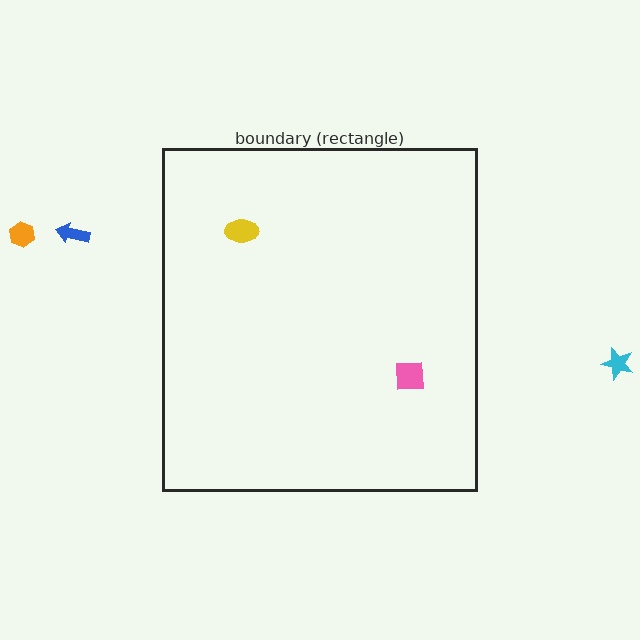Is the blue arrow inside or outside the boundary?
Outside.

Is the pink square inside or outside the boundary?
Inside.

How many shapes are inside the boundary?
2 inside, 3 outside.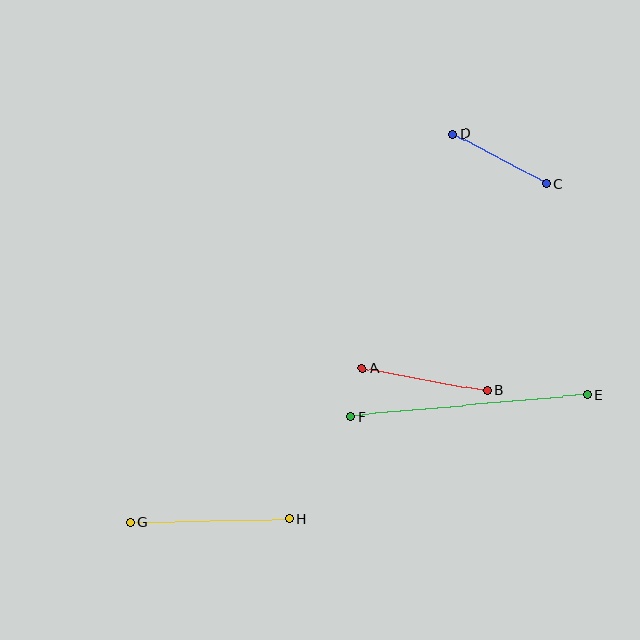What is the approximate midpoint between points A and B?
The midpoint is at approximately (425, 379) pixels.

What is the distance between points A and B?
The distance is approximately 126 pixels.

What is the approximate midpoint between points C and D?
The midpoint is at approximately (499, 159) pixels.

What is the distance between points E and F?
The distance is approximately 237 pixels.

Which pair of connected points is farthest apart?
Points E and F are farthest apart.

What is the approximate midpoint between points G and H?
The midpoint is at approximately (210, 520) pixels.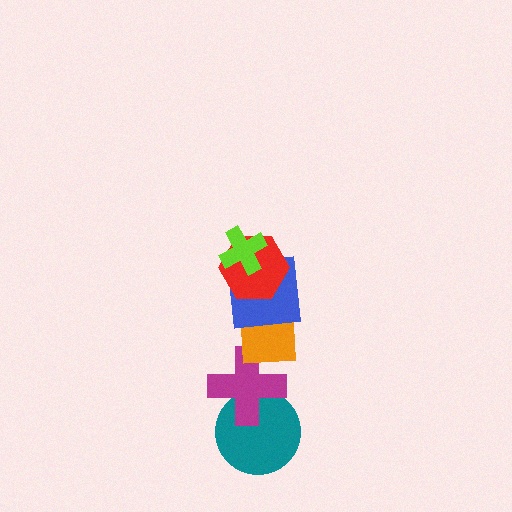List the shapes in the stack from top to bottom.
From top to bottom: the lime cross, the red hexagon, the blue square, the orange square, the magenta cross, the teal circle.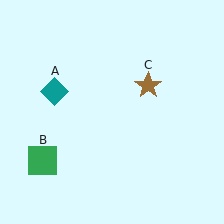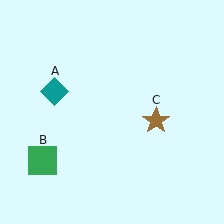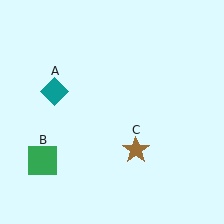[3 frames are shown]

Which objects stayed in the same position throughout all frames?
Teal diamond (object A) and green square (object B) remained stationary.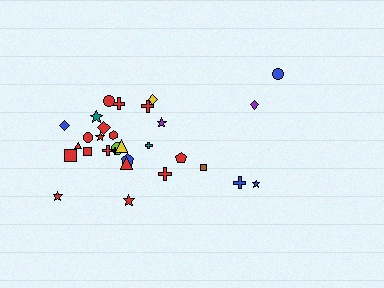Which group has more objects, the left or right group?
The left group.